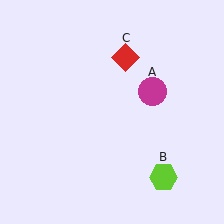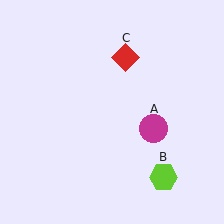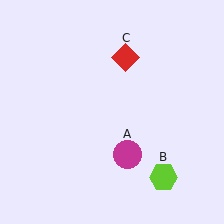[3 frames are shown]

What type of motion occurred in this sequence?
The magenta circle (object A) rotated clockwise around the center of the scene.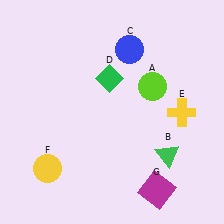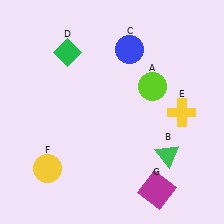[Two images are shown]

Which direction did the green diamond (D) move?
The green diamond (D) moved left.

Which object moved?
The green diamond (D) moved left.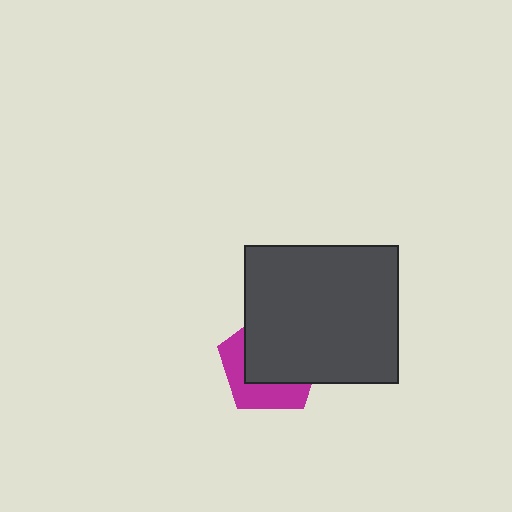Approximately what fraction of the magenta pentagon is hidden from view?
Roughly 61% of the magenta pentagon is hidden behind the dark gray rectangle.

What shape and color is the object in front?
The object in front is a dark gray rectangle.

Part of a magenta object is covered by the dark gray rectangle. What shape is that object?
It is a pentagon.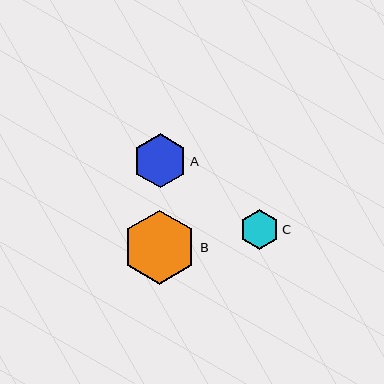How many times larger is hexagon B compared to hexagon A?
Hexagon B is approximately 1.4 times the size of hexagon A.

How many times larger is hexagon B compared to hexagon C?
Hexagon B is approximately 1.9 times the size of hexagon C.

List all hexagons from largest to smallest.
From largest to smallest: B, A, C.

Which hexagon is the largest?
Hexagon B is the largest with a size of approximately 74 pixels.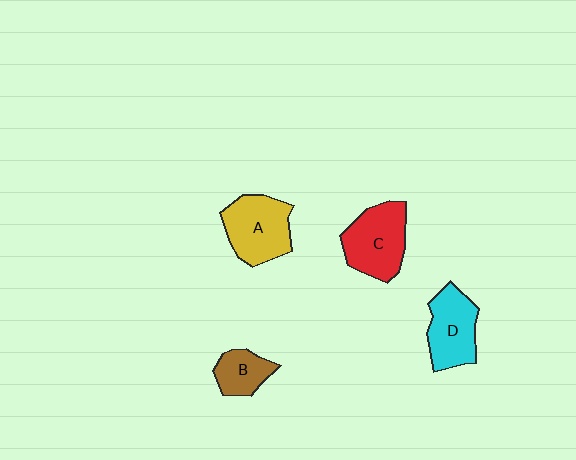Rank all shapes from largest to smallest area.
From largest to smallest: C (red), A (yellow), D (cyan), B (brown).